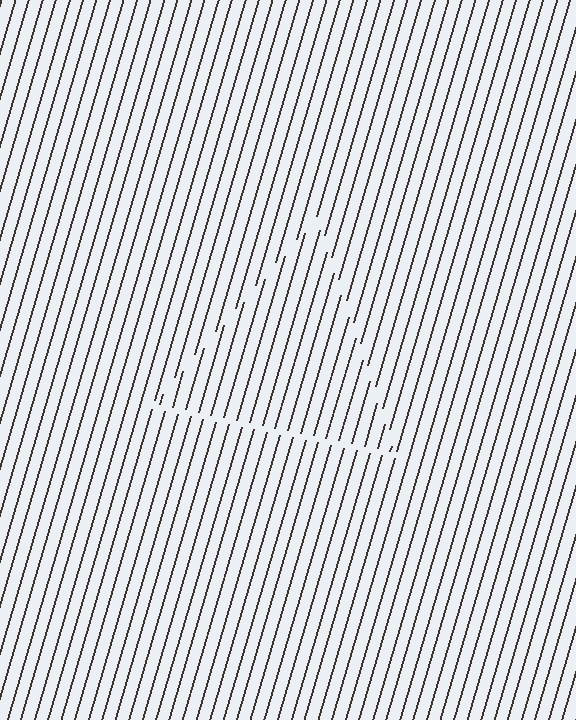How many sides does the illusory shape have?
3 sides — the line-ends trace a triangle.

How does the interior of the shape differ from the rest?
The interior of the shape contains the same grating, shifted by half a period — the contour is defined by the phase discontinuity where line-ends from the inner and outer gratings abut.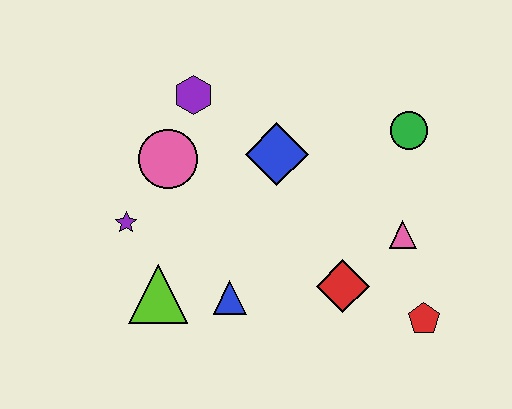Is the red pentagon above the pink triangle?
No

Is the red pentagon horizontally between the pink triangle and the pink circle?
No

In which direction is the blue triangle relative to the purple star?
The blue triangle is to the right of the purple star.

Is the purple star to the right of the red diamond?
No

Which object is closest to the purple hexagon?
The pink circle is closest to the purple hexagon.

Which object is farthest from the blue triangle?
The green circle is farthest from the blue triangle.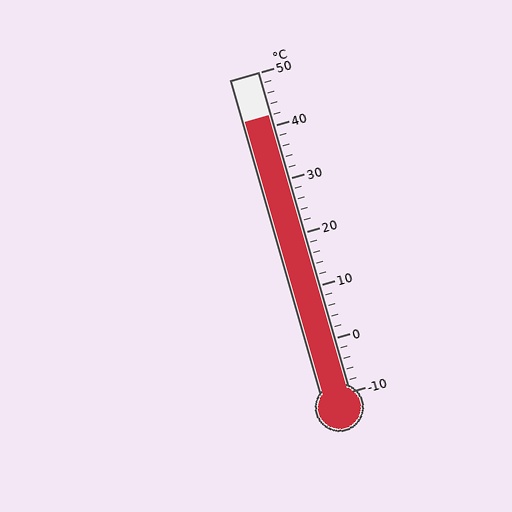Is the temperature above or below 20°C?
The temperature is above 20°C.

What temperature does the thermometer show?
The thermometer shows approximately 42°C.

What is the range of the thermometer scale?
The thermometer scale ranges from -10°C to 50°C.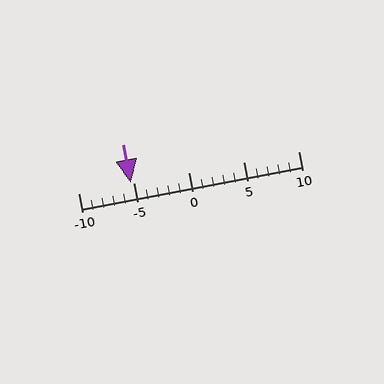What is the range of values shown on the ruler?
The ruler shows values from -10 to 10.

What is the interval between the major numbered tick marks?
The major tick marks are spaced 5 units apart.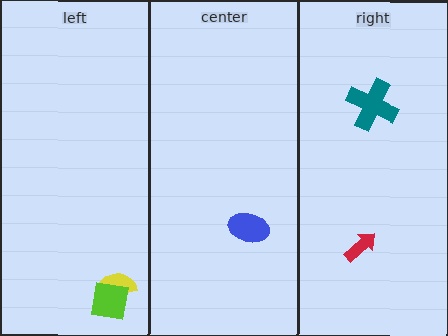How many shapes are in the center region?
1.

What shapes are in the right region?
The teal cross, the red arrow.